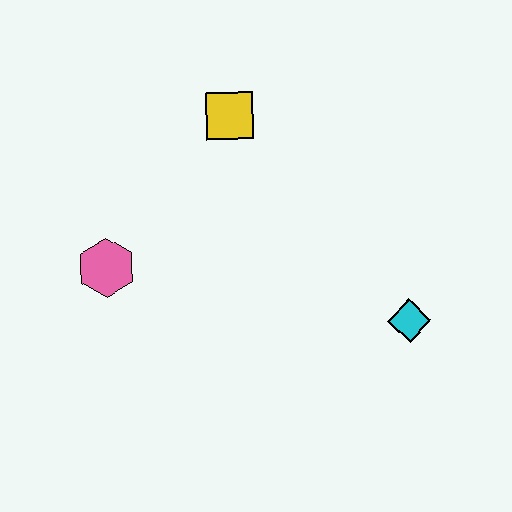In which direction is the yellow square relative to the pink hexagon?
The yellow square is above the pink hexagon.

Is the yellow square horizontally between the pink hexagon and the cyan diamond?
Yes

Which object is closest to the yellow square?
The pink hexagon is closest to the yellow square.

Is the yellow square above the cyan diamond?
Yes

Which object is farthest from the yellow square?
The cyan diamond is farthest from the yellow square.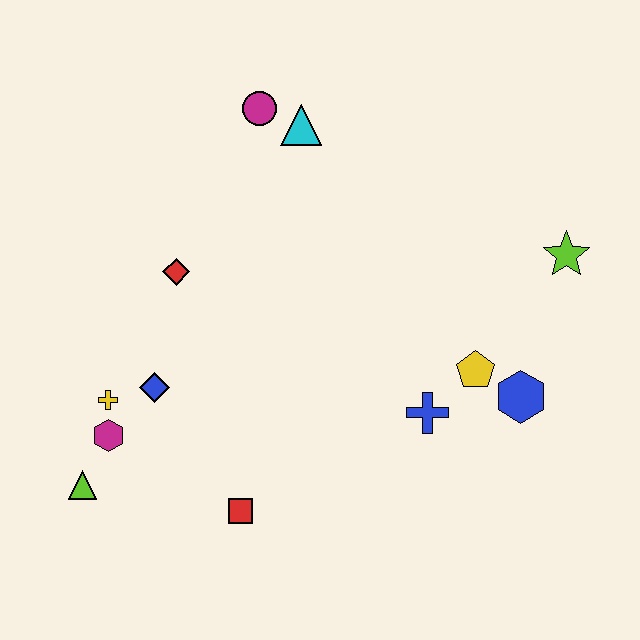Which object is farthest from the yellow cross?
The lime star is farthest from the yellow cross.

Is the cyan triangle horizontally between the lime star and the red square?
Yes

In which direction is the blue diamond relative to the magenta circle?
The blue diamond is below the magenta circle.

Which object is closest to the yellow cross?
The magenta hexagon is closest to the yellow cross.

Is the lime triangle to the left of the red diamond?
Yes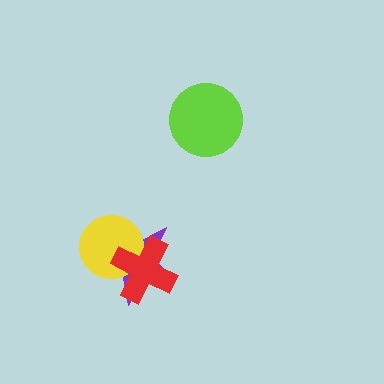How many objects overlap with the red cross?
2 objects overlap with the red cross.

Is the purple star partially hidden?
Yes, it is partially covered by another shape.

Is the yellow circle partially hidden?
Yes, it is partially covered by another shape.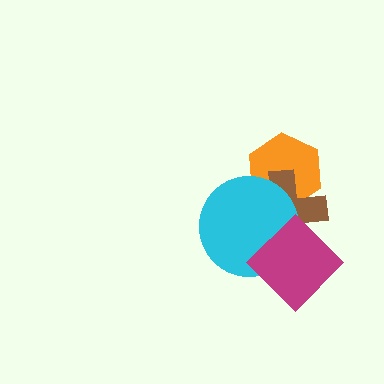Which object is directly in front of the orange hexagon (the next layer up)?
The brown cross is directly in front of the orange hexagon.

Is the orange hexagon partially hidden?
Yes, it is partially covered by another shape.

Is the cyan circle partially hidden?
Yes, it is partially covered by another shape.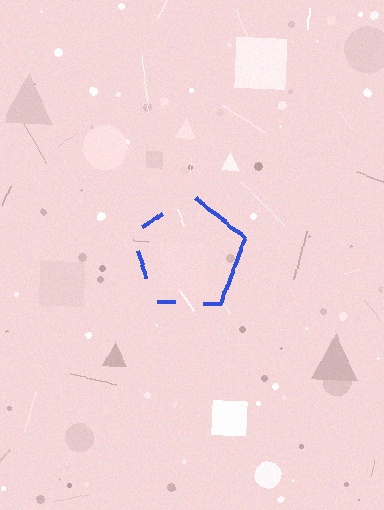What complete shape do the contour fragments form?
The contour fragments form a pentagon.